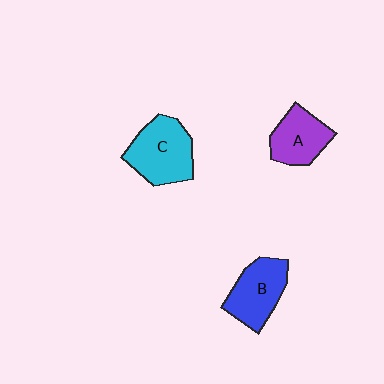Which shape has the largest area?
Shape C (cyan).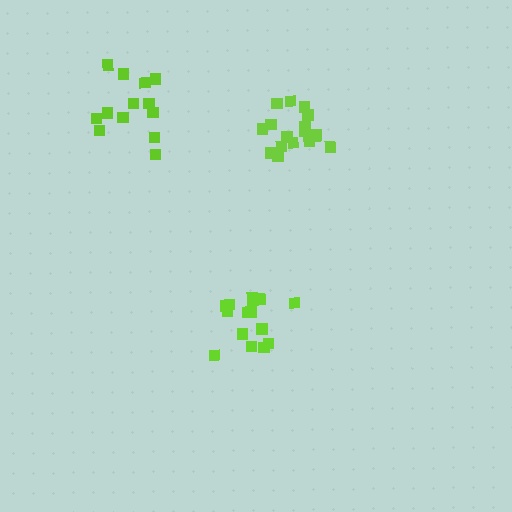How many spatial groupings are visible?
There are 3 spatial groupings.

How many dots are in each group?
Group 1: 13 dots, Group 2: 15 dots, Group 3: 17 dots (45 total).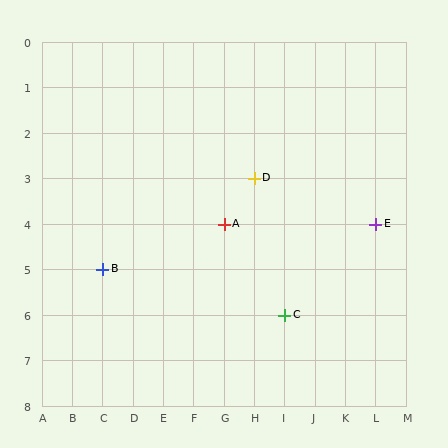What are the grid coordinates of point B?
Point B is at grid coordinates (C, 5).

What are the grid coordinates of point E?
Point E is at grid coordinates (L, 4).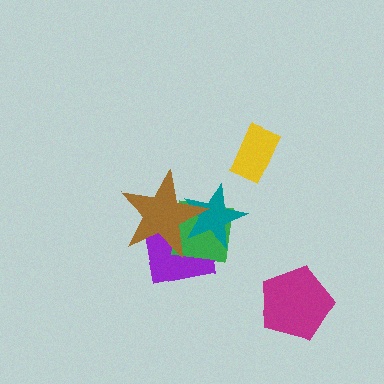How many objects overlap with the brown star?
3 objects overlap with the brown star.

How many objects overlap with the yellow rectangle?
0 objects overlap with the yellow rectangle.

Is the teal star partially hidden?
Yes, it is partially covered by another shape.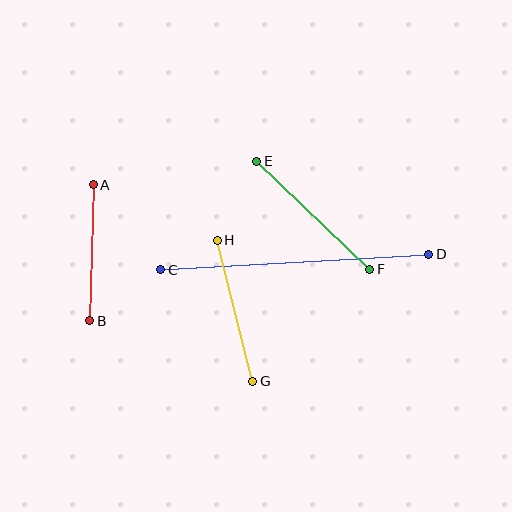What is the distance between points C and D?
The distance is approximately 268 pixels.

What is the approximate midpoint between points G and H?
The midpoint is at approximately (235, 311) pixels.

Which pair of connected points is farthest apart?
Points C and D are farthest apart.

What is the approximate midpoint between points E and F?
The midpoint is at approximately (313, 215) pixels.